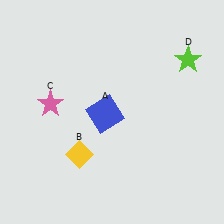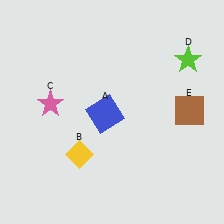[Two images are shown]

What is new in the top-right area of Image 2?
A brown square (E) was added in the top-right area of Image 2.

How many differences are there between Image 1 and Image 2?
There is 1 difference between the two images.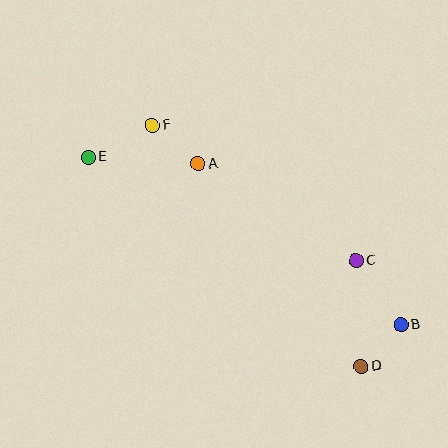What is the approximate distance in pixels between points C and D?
The distance between C and D is approximately 106 pixels.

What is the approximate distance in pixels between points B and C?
The distance between B and C is approximately 78 pixels.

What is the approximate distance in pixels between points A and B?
The distance between A and B is approximately 259 pixels.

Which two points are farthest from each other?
Points B and E are farthest from each other.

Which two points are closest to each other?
Points B and D are closest to each other.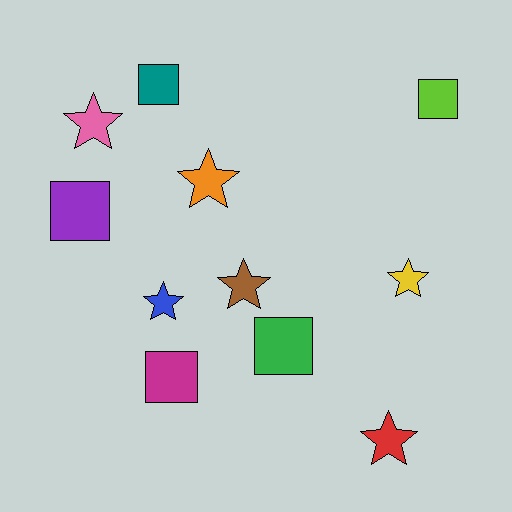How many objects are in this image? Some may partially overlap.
There are 11 objects.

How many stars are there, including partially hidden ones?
There are 6 stars.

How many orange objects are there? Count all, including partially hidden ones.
There is 1 orange object.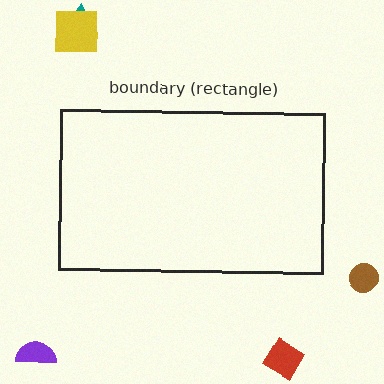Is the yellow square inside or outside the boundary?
Outside.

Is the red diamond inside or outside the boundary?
Outside.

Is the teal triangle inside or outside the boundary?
Outside.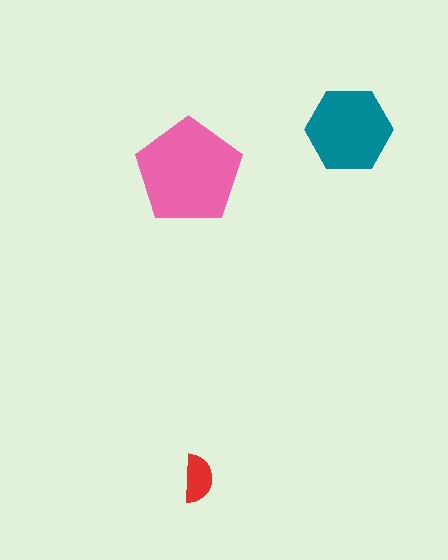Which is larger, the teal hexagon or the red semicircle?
The teal hexagon.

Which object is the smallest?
The red semicircle.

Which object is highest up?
The teal hexagon is topmost.